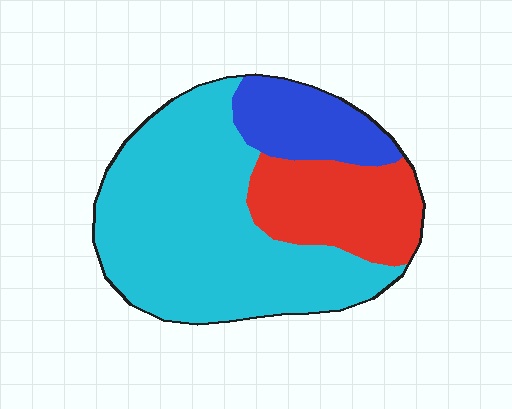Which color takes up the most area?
Cyan, at roughly 60%.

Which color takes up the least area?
Blue, at roughly 15%.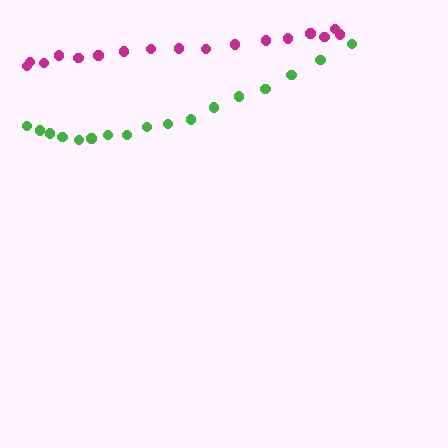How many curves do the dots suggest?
There are 2 distinct paths.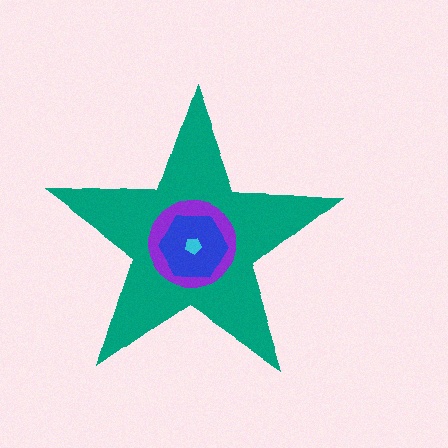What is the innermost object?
The cyan pentagon.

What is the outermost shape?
The teal star.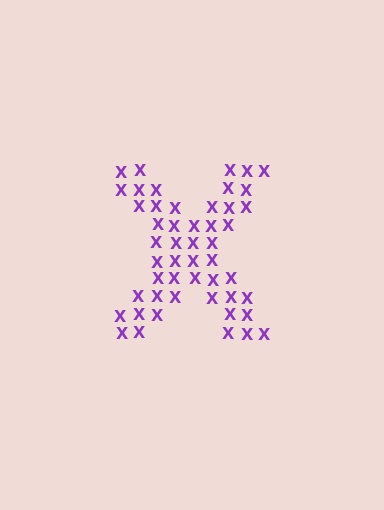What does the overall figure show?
The overall figure shows the letter X.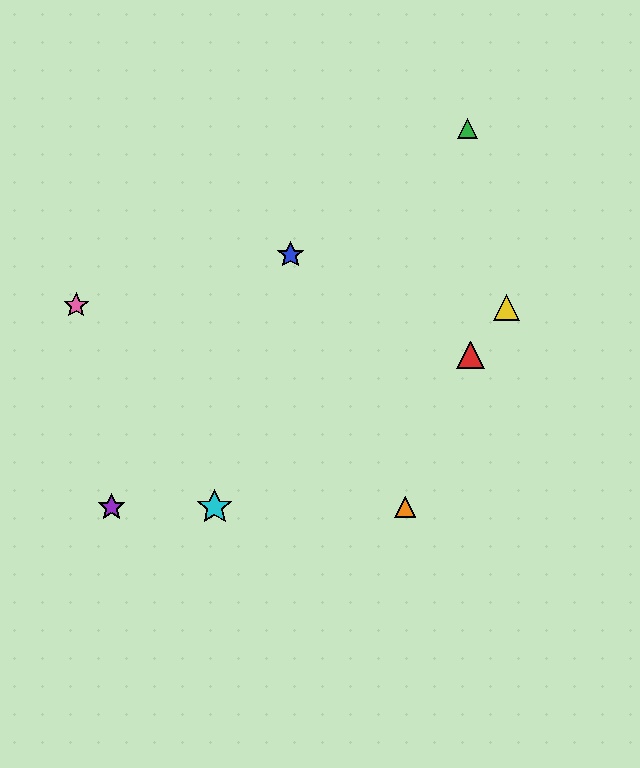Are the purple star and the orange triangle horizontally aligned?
Yes, both are at y≈507.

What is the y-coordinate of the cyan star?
The cyan star is at y≈507.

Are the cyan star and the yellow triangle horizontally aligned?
No, the cyan star is at y≈507 and the yellow triangle is at y≈307.